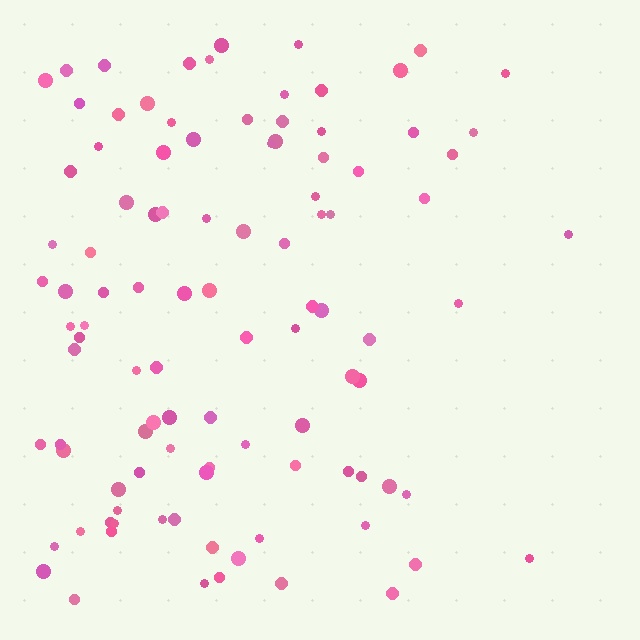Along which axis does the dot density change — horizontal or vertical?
Horizontal.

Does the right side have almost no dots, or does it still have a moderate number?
Still a moderate number, just noticeably fewer than the left.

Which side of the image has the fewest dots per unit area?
The right.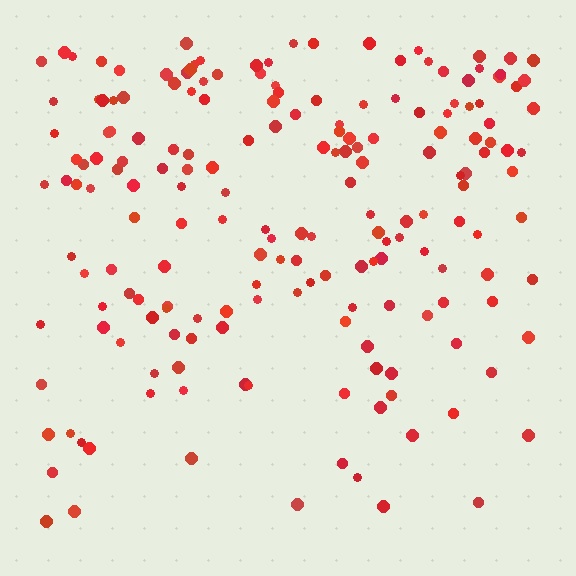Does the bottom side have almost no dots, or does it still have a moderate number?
Still a moderate number, just noticeably fewer than the top.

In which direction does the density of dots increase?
From bottom to top, with the top side densest.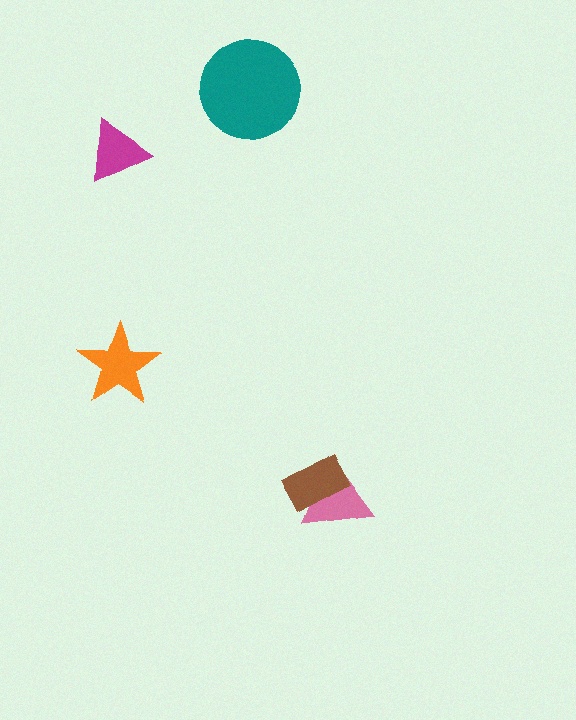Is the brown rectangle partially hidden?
No, no other shape covers it.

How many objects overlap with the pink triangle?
1 object overlaps with the pink triangle.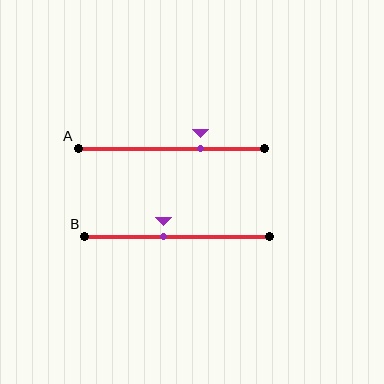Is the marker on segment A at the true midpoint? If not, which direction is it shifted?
No, the marker on segment A is shifted to the right by about 16% of the segment length.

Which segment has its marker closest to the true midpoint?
Segment B has its marker closest to the true midpoint.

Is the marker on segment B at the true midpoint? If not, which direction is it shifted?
No, the marker on segment B is shifted to the left by about 7% of the segment length.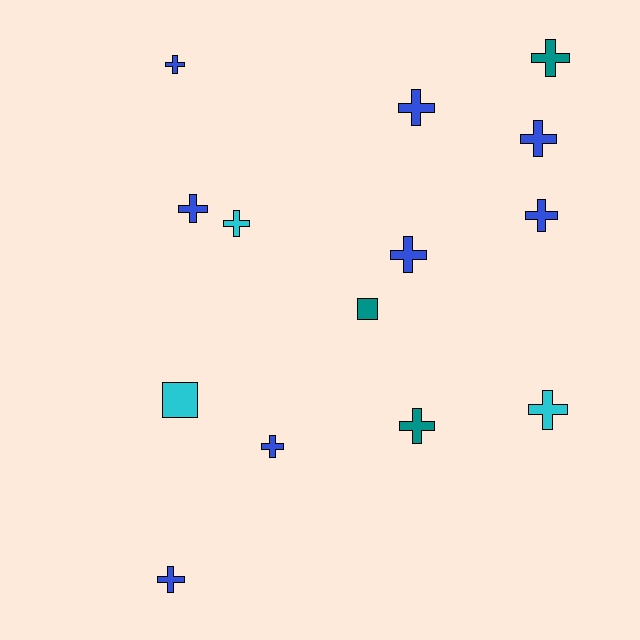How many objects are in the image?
There are 14 objects.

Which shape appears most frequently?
Cross, with 12 objects.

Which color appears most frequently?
Blue, with 8 objects.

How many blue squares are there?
There are no blue squares.